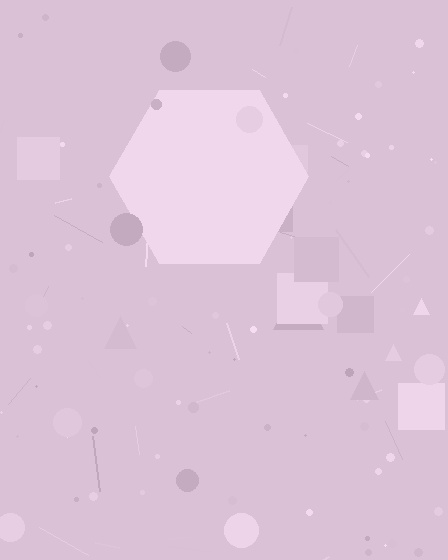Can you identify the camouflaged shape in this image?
The camouflaged shape is a hexagon.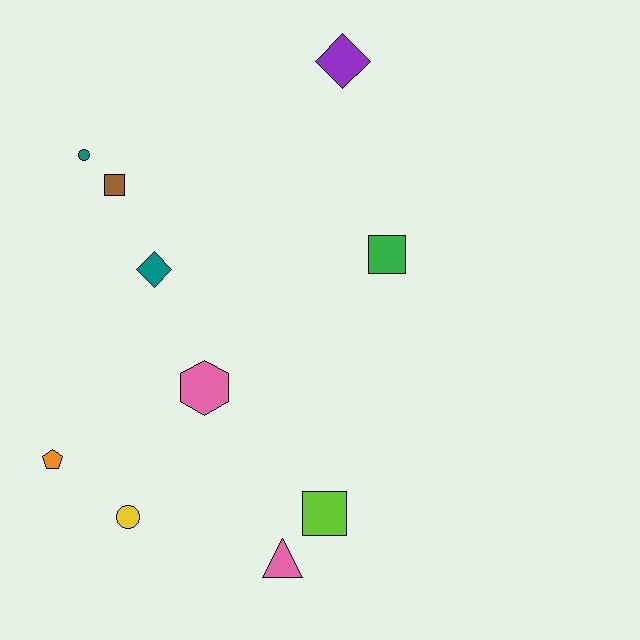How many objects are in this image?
There are 10 objects.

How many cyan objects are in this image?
There are no cyan objects.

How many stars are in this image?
There are no stars.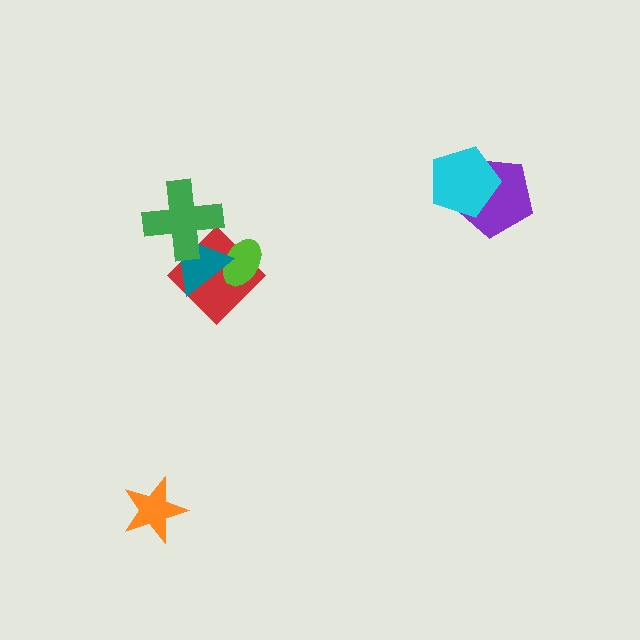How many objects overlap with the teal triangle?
3 objects overlap with the teal triangle.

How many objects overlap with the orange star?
0 objects overlap with the orange star.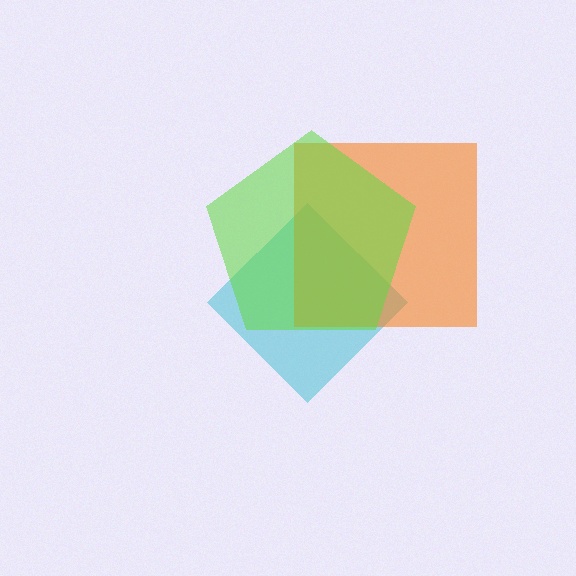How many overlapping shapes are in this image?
There are 3 overlapping shapes in the image.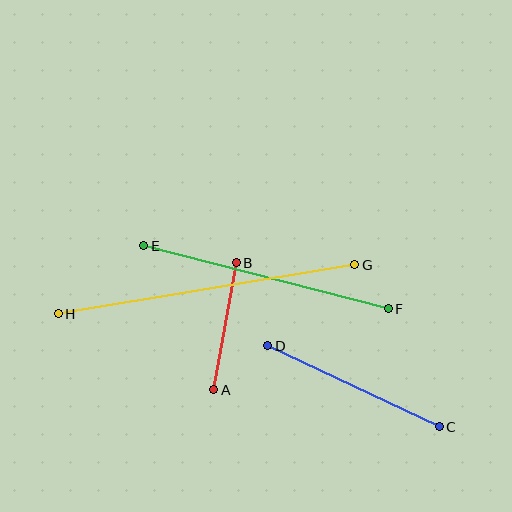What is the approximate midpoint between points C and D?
The midpoint is at approximately (353, 386) pixels.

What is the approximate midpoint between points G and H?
The midpoint is at approximately (206, 289) pixels.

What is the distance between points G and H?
The distance is approximately 301 pixels.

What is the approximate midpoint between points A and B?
The midpoint is at approximately (225, 326) pixels.